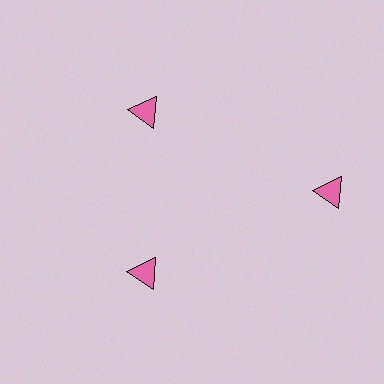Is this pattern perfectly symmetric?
No. The 3 pink triangles are arranged in a ring, but one element near the 3 o'clock position is pushed outward from the center, breaking the 3-fold rotational symmetry.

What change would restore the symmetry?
The symmetry would be restored by moving it inward, back onto the ring so that all 3 triangles sit at equal angles and equal distance from the center.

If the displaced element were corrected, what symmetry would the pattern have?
It would have 3-fold rotational symmetry — the pattern would map onto itself every 120 degrees.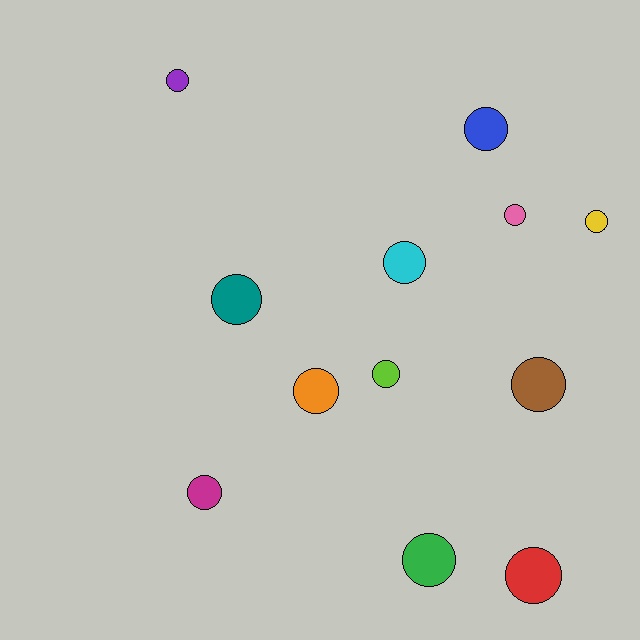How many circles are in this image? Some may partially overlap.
There are 12 circles.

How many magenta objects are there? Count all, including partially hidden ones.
There is 1 magenta object.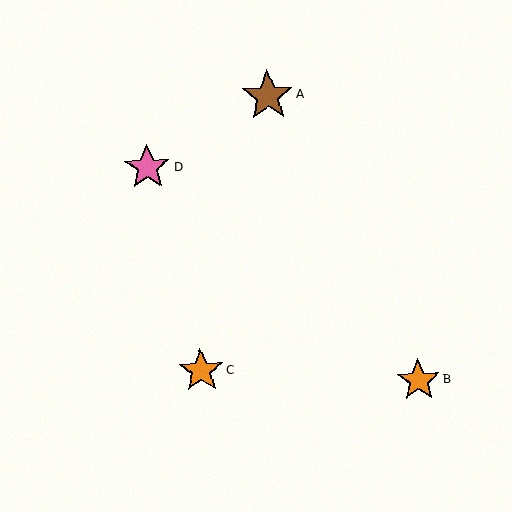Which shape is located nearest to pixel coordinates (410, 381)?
The orange star (labeled B) at (419, 380) is nearest to that location.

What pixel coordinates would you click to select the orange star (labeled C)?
Click at (201, 371) to select the orange star C.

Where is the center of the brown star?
The center of the brown star is at (267, 96).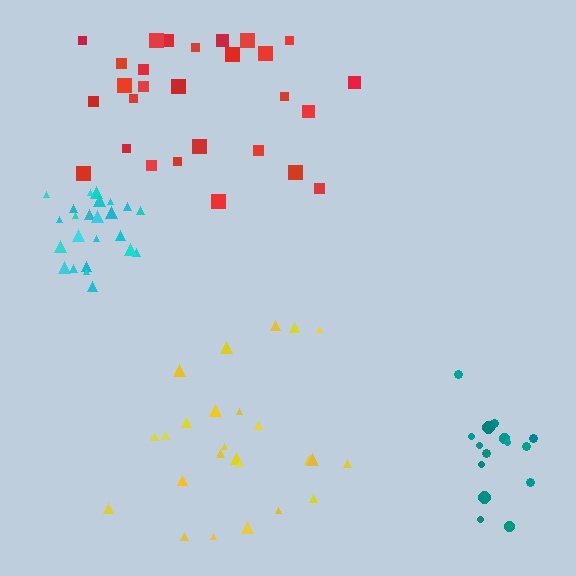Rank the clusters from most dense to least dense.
cyan, teal, yellow, red.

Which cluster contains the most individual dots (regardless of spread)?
Red (28).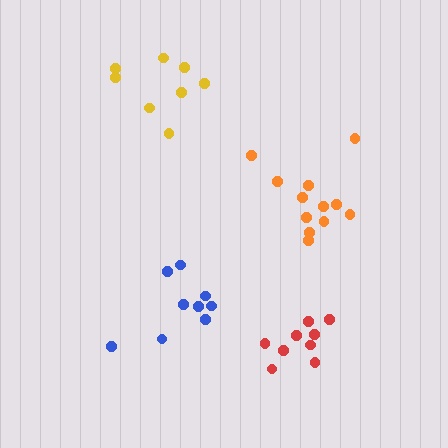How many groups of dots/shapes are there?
There are 4 groups.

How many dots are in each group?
Group 1: 8 dots, Group 2: 9 dots, Group 3: 9 dots, Group 4: 12 dots (38 total).